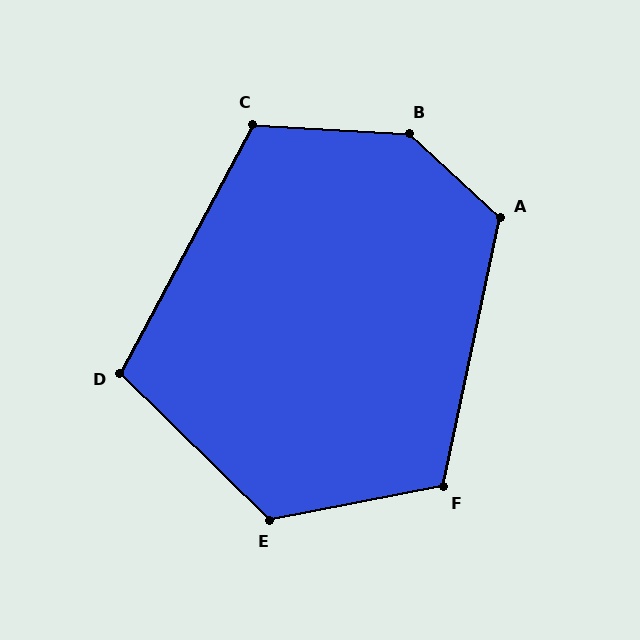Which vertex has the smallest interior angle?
D, at approximately 107 degrees.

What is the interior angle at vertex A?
Approximately 121 degrees (obtuse).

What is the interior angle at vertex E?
Approximately 124 degrees (obtuse).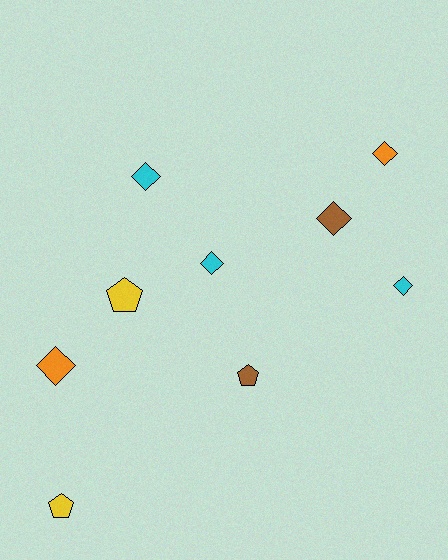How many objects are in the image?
There are 9 objects.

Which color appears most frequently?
Cyan, with 3 objects.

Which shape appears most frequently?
Diamond, with 6 objects.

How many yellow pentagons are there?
There are 2 yellow pentagons.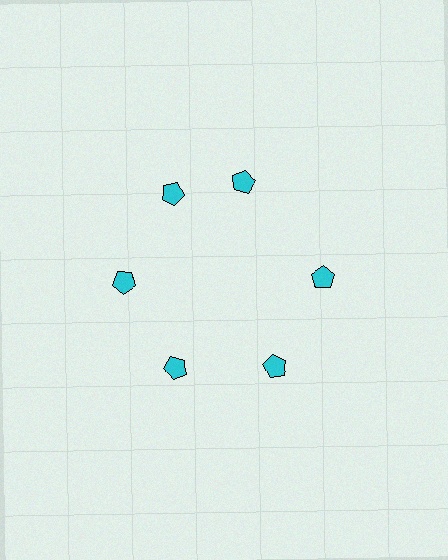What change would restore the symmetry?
The symmetry would be restored by rotating it back into even spacing with its neighbors so that all 6 pentagons sit at equal angles and equal distance from the center.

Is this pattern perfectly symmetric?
No. The 6 cyan pentagons are arranged in a ring, but one element near the 1 o'clock position is rotated out of alignment along the ring, breaking the 6-fold rotational symmetry.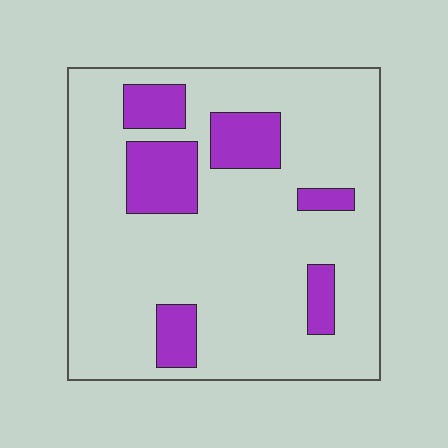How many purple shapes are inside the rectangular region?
6.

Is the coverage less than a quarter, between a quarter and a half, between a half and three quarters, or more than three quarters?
Less than a quarter.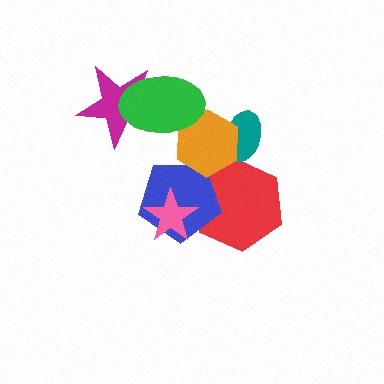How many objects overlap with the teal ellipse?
1 object overlaps with the teal ellipse.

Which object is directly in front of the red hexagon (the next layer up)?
The blue pentagon is directly in front of the red hexagon.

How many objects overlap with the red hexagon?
3 objects overlap with the red hexagon.